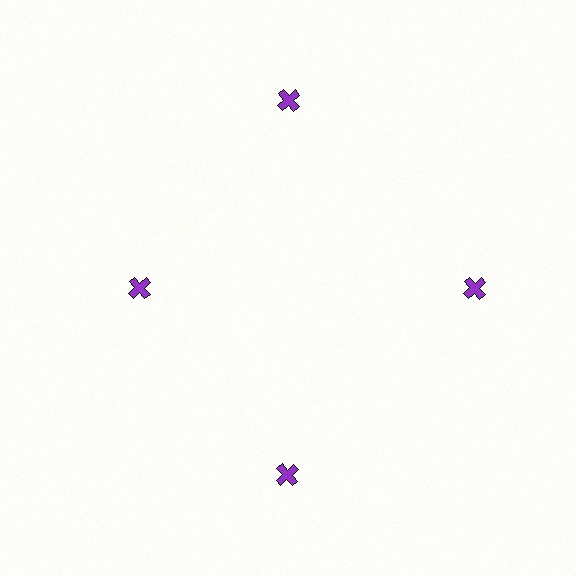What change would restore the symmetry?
The symmetry would be restored by moving it outward, back onto the ring so that all 4 crosses sit at equal angles and equal distance from the center.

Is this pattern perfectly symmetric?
No. The 4 purple crosses are arranged in a ring, but one element near the 9 o'clock position is pulled inward toward the center, breaking the 4-fold rotational symmetry.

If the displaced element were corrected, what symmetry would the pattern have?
It would have 4-fold rotational symmetry — the pattern would map onto itself every 90 degrees.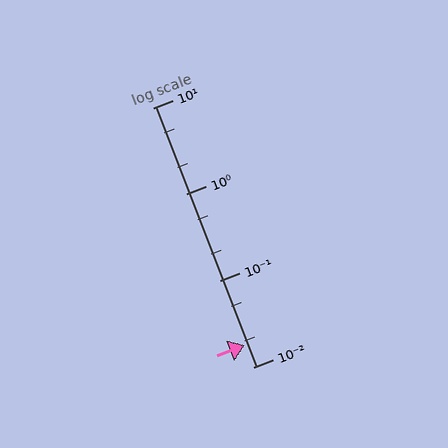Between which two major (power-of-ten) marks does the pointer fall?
The pointer is between 0.01 and 0.1.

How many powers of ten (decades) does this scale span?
The scale spans 3 decades, from 0.01 to 10.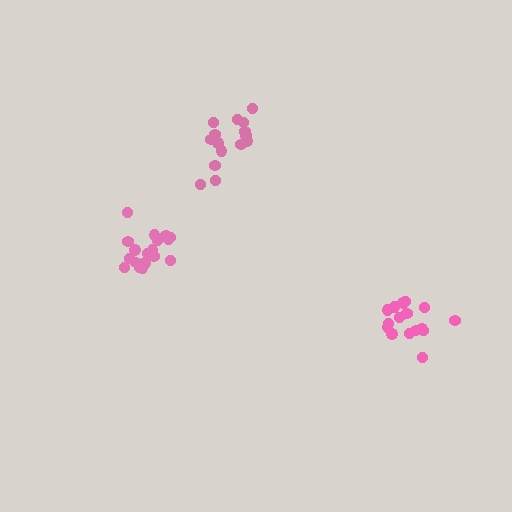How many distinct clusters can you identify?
There are 3 distinct clusters.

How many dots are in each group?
Group 1: 19 dots, Group 2: 15 dots, Group 3: 16 dots (50 total).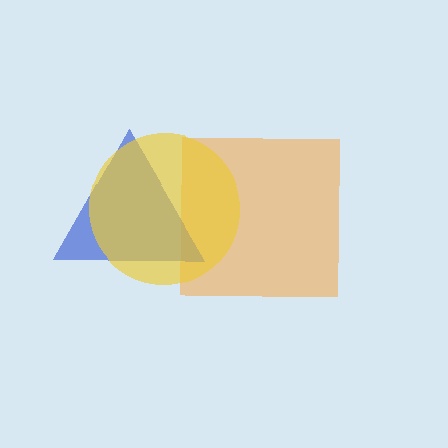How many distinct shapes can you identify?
There are 3 distinct shapes: an orange square, a blue triangle, a yellow circle.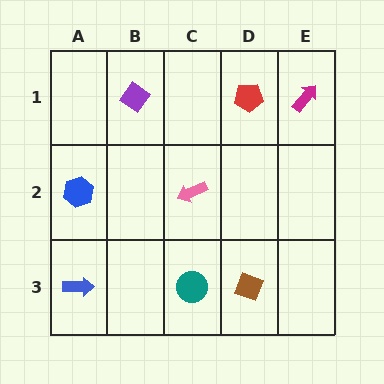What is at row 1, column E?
A magenta arrow.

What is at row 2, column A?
A blue hexagon.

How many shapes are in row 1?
3 shapes.